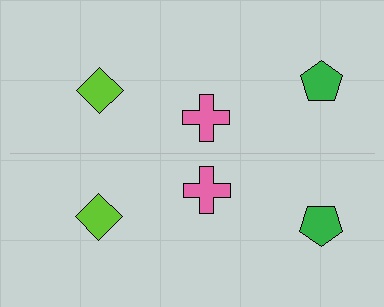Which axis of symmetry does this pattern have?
The pattern has a horizontal axis of symmetry running through the center of the image.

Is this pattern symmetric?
Yes, this pattern has bilateral (reflection) symmetry.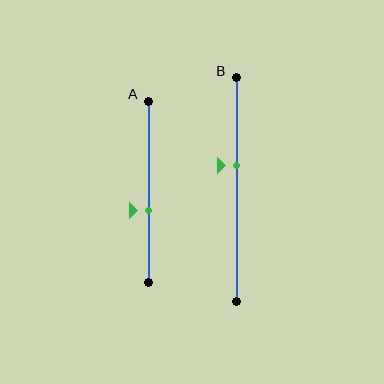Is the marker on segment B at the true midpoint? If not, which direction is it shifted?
No, the marker on segment B is shifted upward by about 11% of the segment length.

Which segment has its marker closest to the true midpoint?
Segment A has its marker closest to the true midpoint.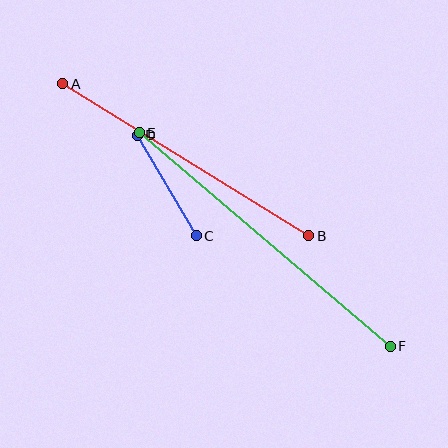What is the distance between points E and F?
The distance is approximately 330 pixels.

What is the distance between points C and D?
The distance is approximately 117 pixels.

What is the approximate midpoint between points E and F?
The midpoint is at approximately (265, 240) pixels.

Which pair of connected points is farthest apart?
Points E and F are farthest apart.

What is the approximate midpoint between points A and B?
The midpoint is at approximately (186, 160) pixels.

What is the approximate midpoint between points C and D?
The midpoint is at approximately (167, 185) pixels.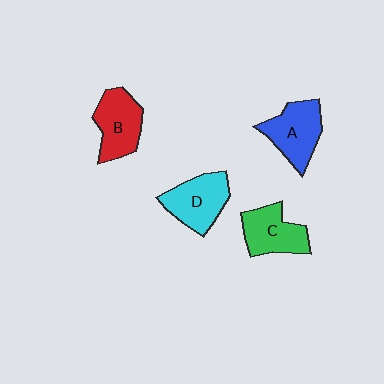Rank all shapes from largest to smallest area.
From largest to smallest: A (blue), D (cyan), B (red), C (green).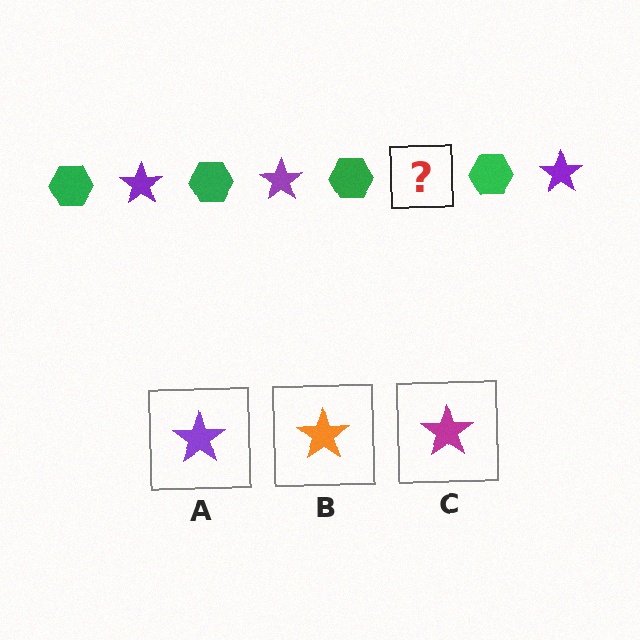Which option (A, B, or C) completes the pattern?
A.